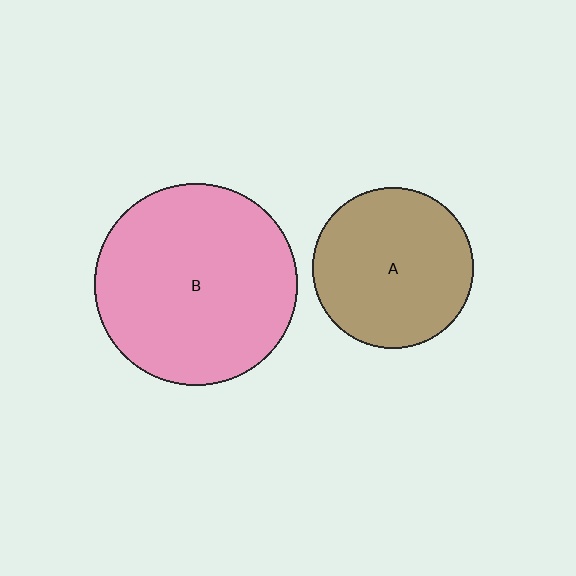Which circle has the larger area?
Circle B (pink).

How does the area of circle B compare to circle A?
Approximately 1.6 times.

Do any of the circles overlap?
No, none of the circles overlap.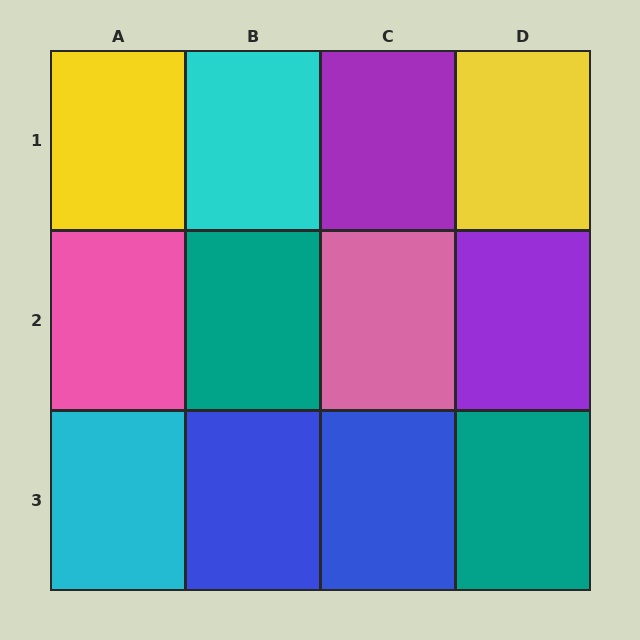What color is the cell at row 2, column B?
Teal.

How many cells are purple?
2 cells are purple.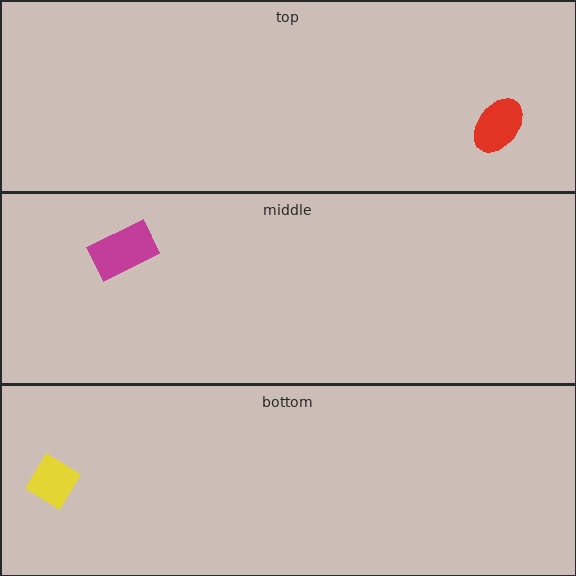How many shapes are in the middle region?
1.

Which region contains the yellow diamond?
The bottom region.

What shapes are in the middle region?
The magenta rectangle.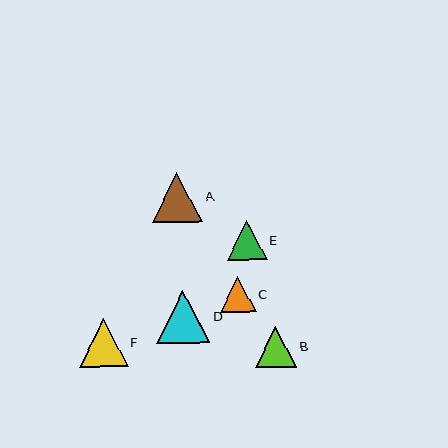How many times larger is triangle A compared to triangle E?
Triangle A is approximately 1.3 times the size of triangle E.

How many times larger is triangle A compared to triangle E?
Triangle A is approximately 1.3 times the size of triangle E.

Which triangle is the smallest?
Triangle C is the smallest with a size of approximately 36 pixels.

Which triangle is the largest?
Triangle D is the largest with a size of approximately 53 pixels.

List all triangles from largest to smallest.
From largest to smallest: D, A, F, B, E, C.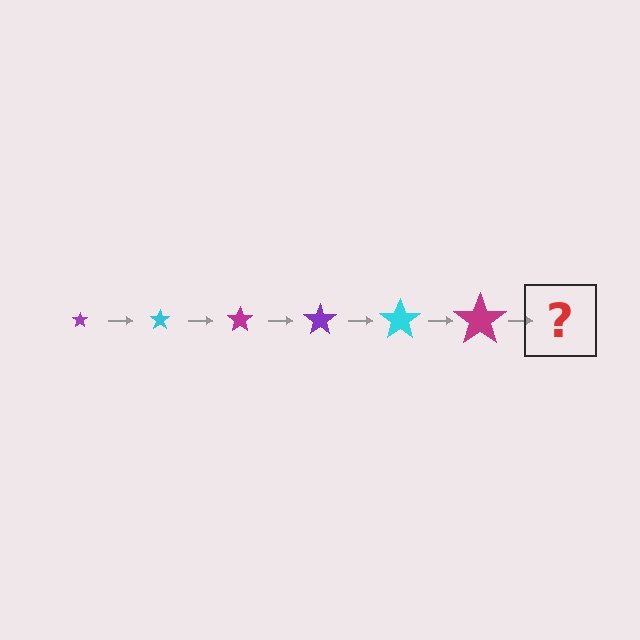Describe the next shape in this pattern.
It should be a purple star, larger than the previous one.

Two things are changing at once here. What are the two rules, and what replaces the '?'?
The two rules are that the star grows larger each step and the color cycles through purple, cyan, and magenta. The '?' should be a purple star, larger than the previous one.